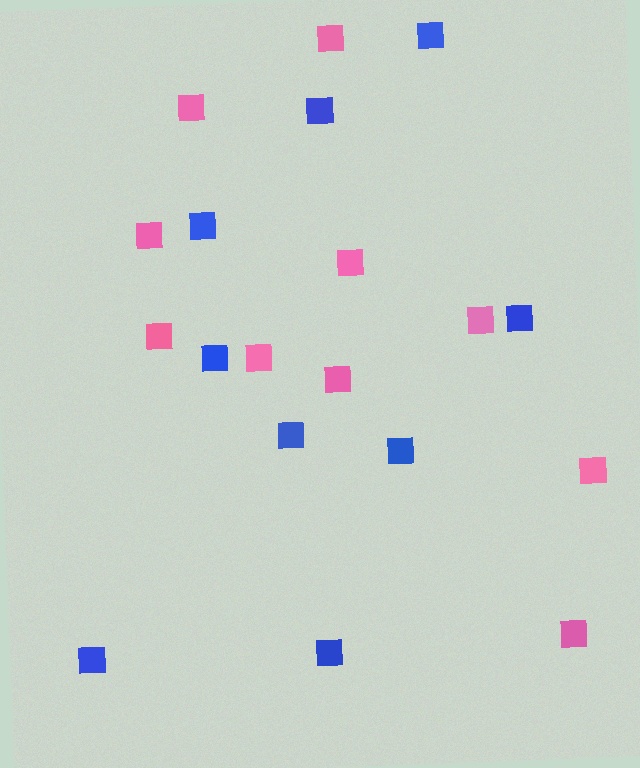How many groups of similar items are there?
There are 2 groups: one group of pink squares (10) and one group of blue squares (9).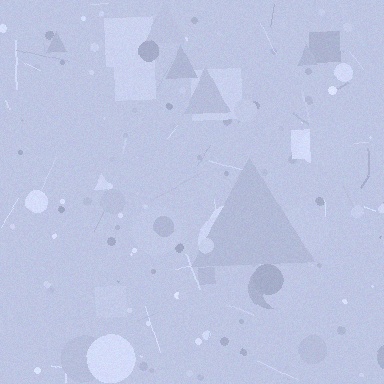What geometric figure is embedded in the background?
A triangle is embedded in the background.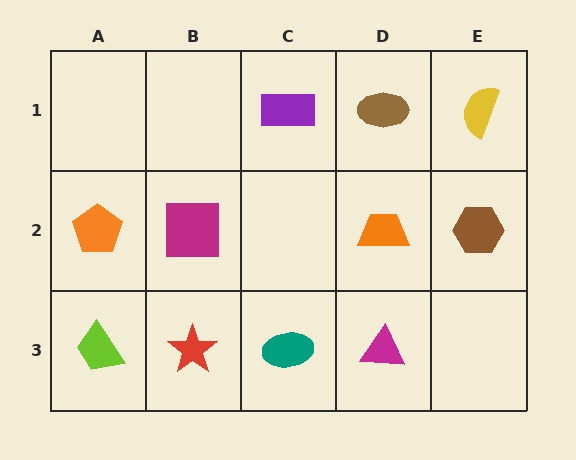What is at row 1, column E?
A yellow semicircle.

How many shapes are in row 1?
3 shapes.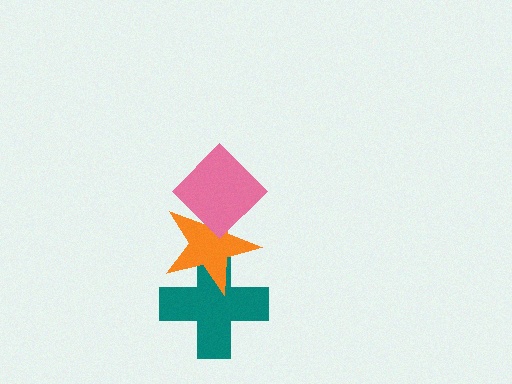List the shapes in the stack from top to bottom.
From top to bottom: the pink diamond, the orange star, the teal cross.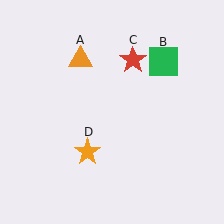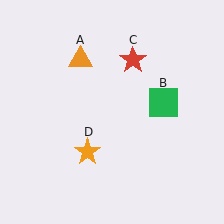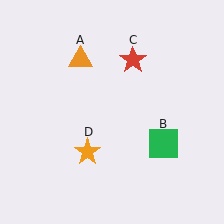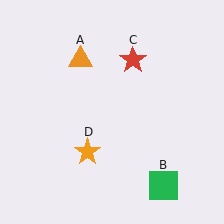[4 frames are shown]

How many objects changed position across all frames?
1 object changed position: green square (object B).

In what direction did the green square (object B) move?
The green square (object B) moved down.